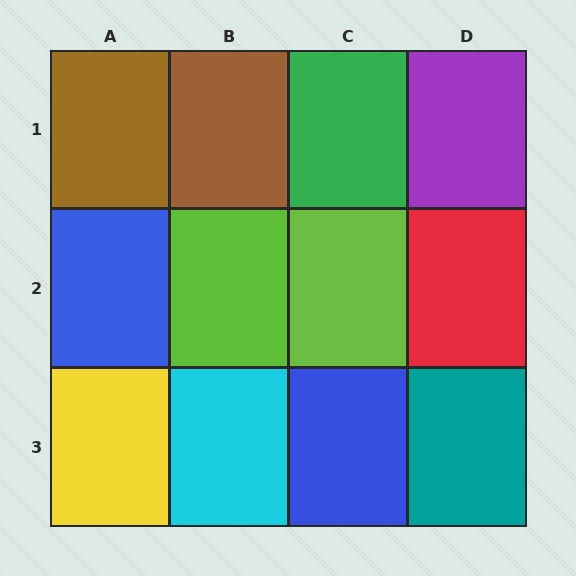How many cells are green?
1 cell is green.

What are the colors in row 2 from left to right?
Blue, lime, lime, red.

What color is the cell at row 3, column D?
Teal.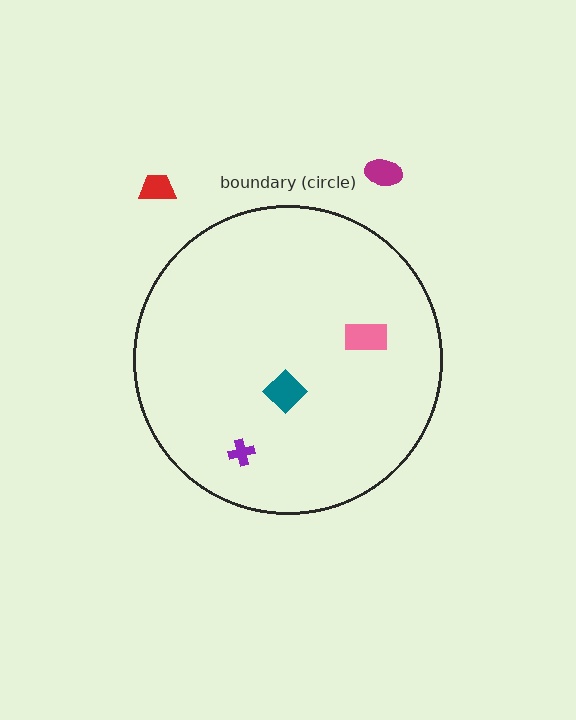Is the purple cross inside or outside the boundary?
Inside.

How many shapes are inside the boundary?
3 inside, 2 outside.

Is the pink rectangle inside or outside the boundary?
Inside.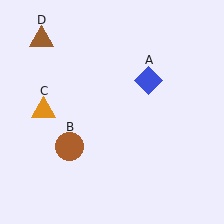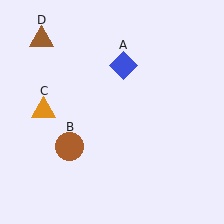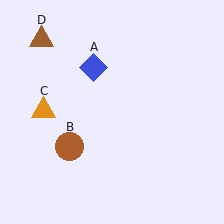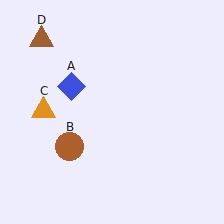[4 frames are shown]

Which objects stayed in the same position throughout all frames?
Brown circle (object B) and orange triangle (object C) and brown triangle (object D) remained stationary.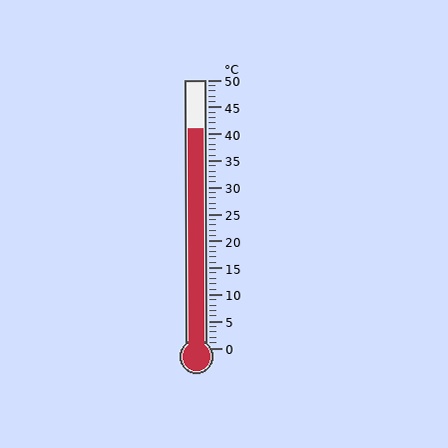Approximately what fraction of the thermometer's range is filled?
The thermometer is filled to approximately 80% of its range.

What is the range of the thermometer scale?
The thermometer scale ranges from 0°C to 50°C.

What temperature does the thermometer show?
The thermometer shows approximately 41°C.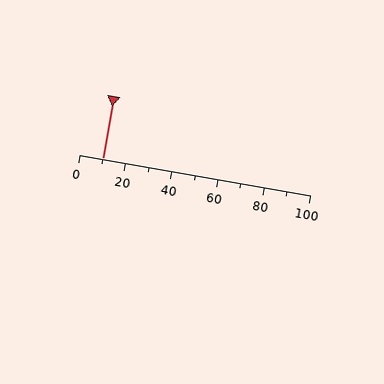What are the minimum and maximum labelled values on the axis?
The axis runs from 0 to 100.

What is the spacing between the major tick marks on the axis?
The major ticks are spaced 20 apart.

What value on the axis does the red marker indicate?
The marker indicates approximately 10.